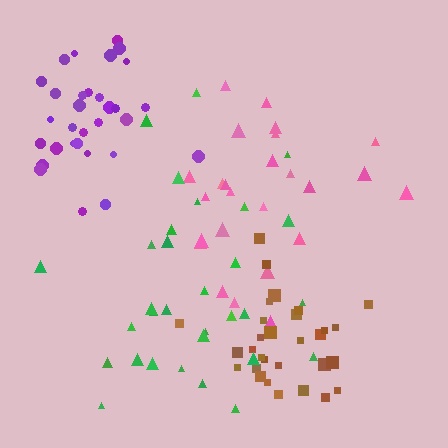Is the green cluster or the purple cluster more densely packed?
Purple.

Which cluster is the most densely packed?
Brown.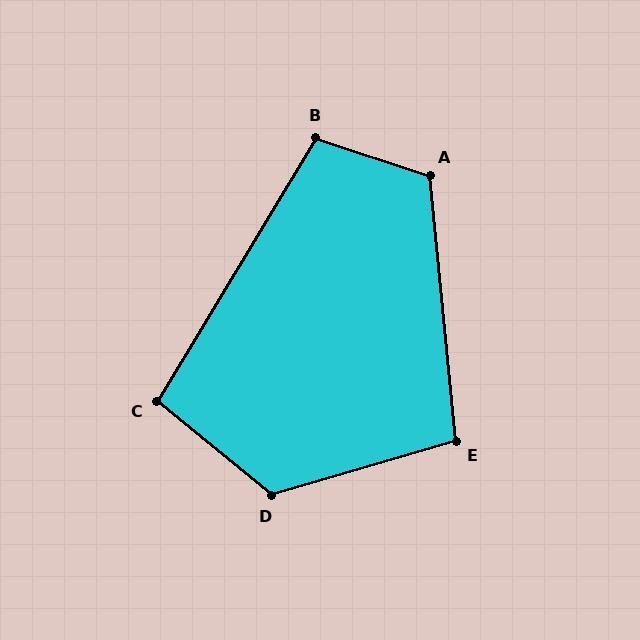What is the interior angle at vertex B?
Approximately 103 degrees (obtuse).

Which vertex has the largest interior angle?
D, at approximately 124 degrees.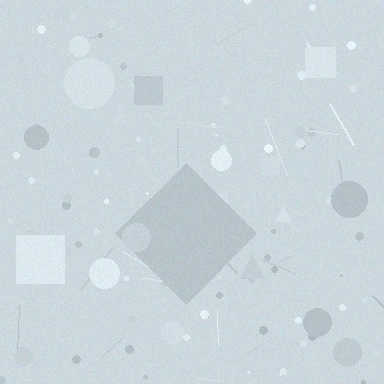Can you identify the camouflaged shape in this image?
The camouflaged shape is a diamond.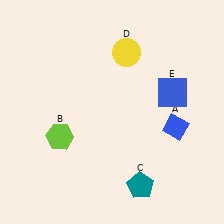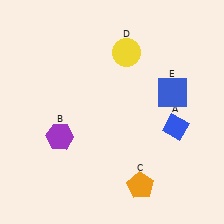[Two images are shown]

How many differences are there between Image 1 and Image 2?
There are 2 differences between the two images.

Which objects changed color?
B changed from lime to purple. C changed from teal to orange.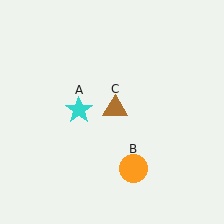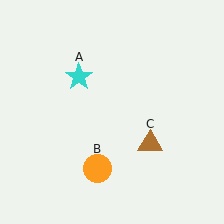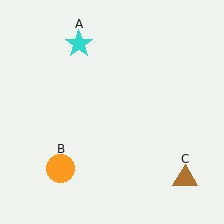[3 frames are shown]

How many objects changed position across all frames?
3 objects changed position: cyan star (object A), orange circle (object B), brown triangle (object C).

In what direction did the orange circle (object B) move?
The orange circle (object B) moved left.